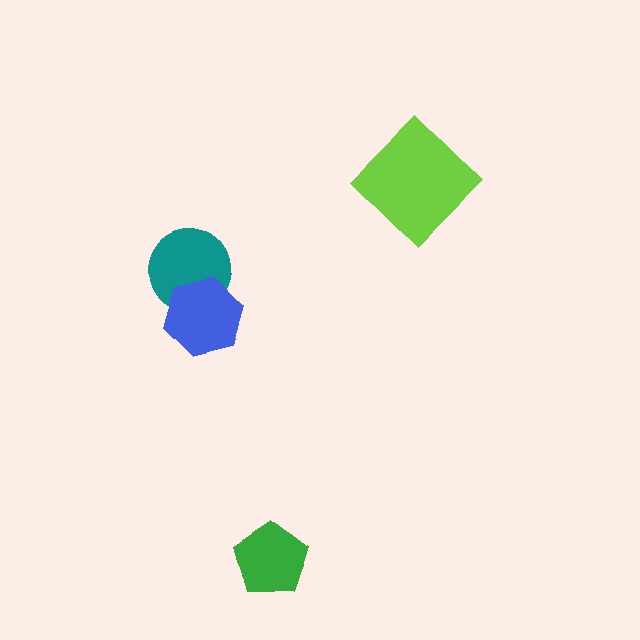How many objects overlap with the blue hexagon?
1 object overlaps with the blue hexagon.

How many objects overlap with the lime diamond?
0 objects overlap with the lime diamond.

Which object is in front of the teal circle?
The blue hexagon is in front of the teal circle.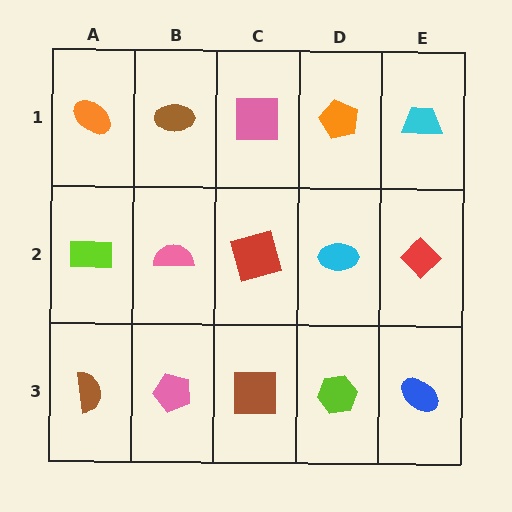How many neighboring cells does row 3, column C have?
3.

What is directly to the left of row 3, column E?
A lime hexagon.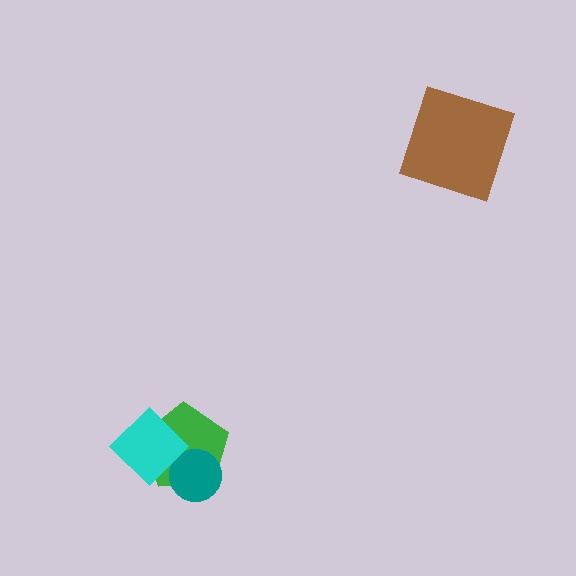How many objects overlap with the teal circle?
2 objects overlap with the teal circle.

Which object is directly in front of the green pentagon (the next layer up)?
The teal circle is directly in front of the green pentagon.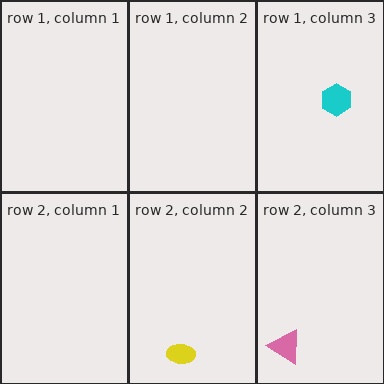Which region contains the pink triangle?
The row 2, column 3 region.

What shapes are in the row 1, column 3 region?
The cyan hexagon.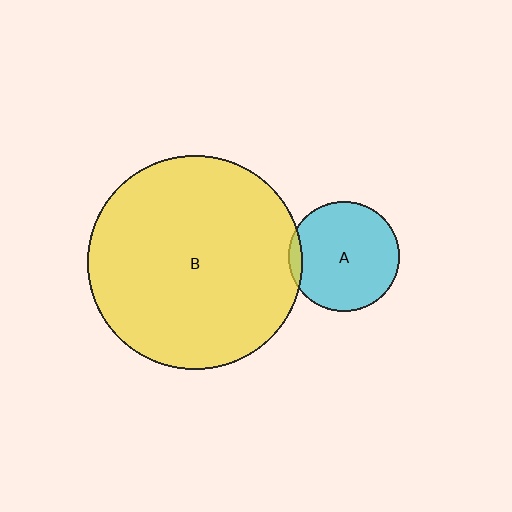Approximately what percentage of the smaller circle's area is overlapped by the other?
Approximately 5%.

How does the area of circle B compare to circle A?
Approximately 3.8 times.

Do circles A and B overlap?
Yes.